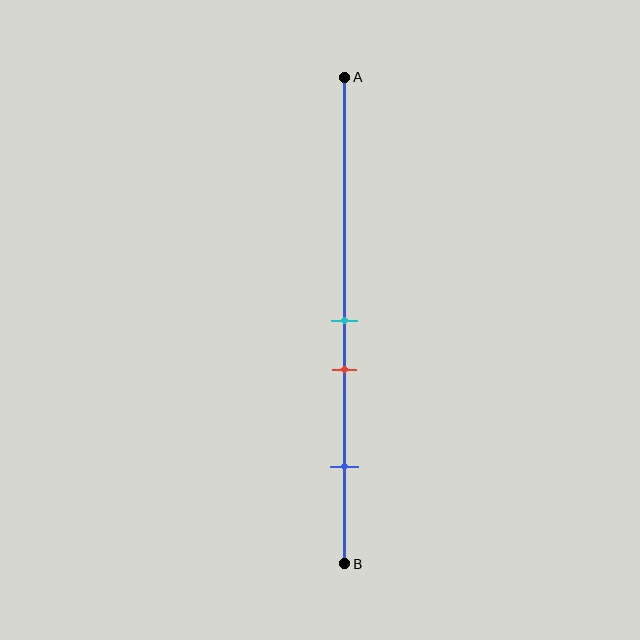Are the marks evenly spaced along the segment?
No, the marks are not evenly spaced.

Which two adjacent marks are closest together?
The cyan and red marks are the closest adjacent pair.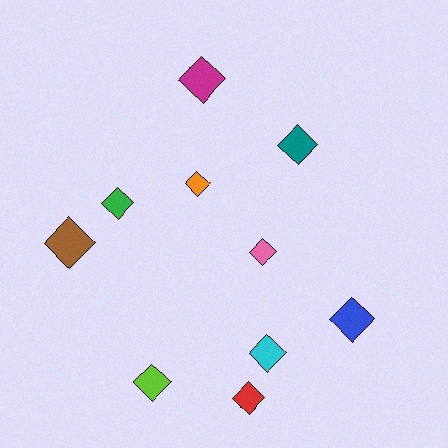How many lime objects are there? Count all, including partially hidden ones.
There is 1 lime object.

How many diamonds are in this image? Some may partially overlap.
There are 10 diamonds.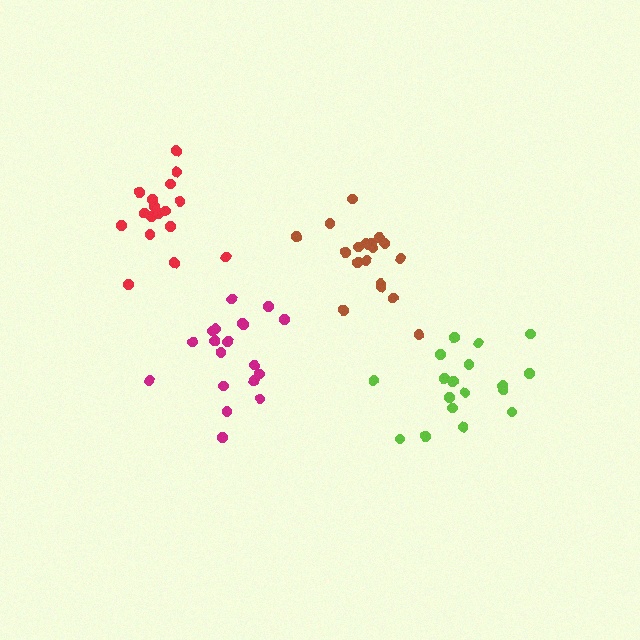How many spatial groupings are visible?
There are 4 spatial groupings.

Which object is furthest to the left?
The red cluster is leftmost.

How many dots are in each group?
Group 1: 19 dots, Group 2: 19 dots, Group 3: 17 dots, Group 4: 18 dots (73 total).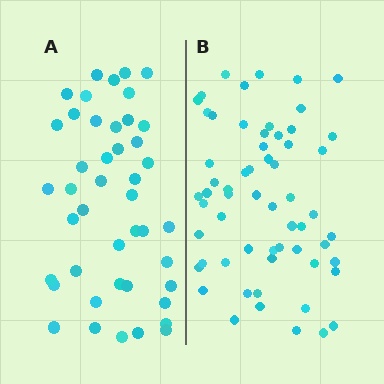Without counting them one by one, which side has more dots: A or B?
Region B (the right region) has more dots.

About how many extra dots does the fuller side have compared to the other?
Region B has approximately 15 more dots than region A.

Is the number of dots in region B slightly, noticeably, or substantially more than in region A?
Region B has noticeably more, but not dramatically so. The ratio is roughly 1.4 to 1.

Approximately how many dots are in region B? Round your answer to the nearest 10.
About 60 dots.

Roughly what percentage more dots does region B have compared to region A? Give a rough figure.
About 35% more.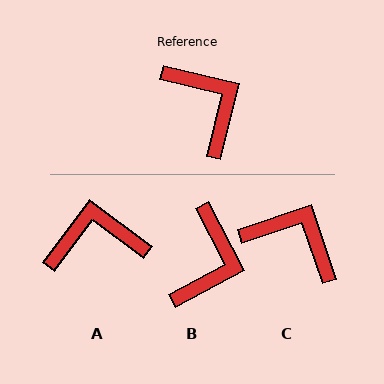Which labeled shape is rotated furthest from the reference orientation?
A, about 67 degrees away.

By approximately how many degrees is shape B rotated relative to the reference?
Approximately 49 degrees clockwise.